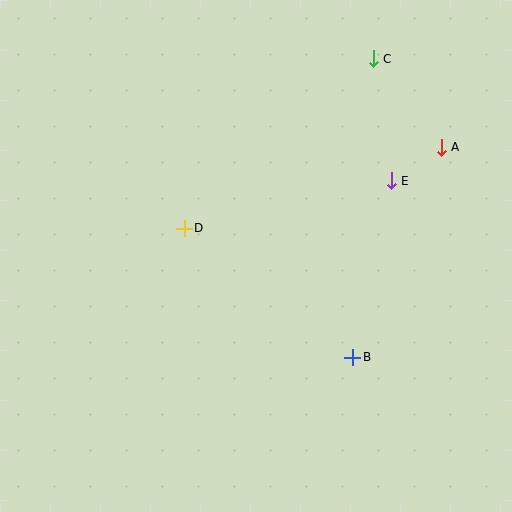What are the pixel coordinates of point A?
Point A is at (441, 147).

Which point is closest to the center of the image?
Point D at (184, 228) is closest to the center.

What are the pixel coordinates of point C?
Point C is at (373, 59).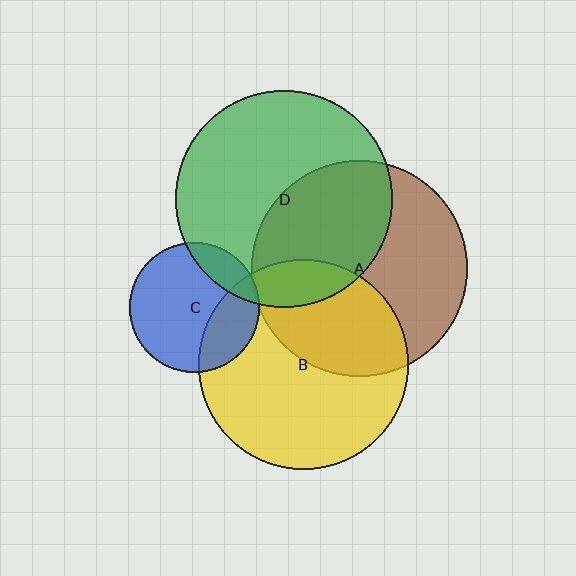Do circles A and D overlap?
Yes.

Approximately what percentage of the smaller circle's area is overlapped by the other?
Approximately 40%.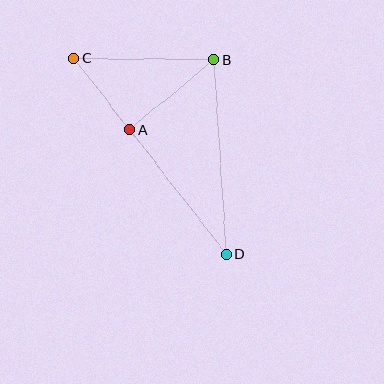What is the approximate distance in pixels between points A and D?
The distance between A and D is approximately 157 pixels.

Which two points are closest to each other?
Points A and C are closest to each other.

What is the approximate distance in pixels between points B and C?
The distance between B and C is approximately 140 pixels.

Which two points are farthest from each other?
Points C and D are farthest from each other.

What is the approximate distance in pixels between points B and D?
The distance between B and D is approximately 194 pixels.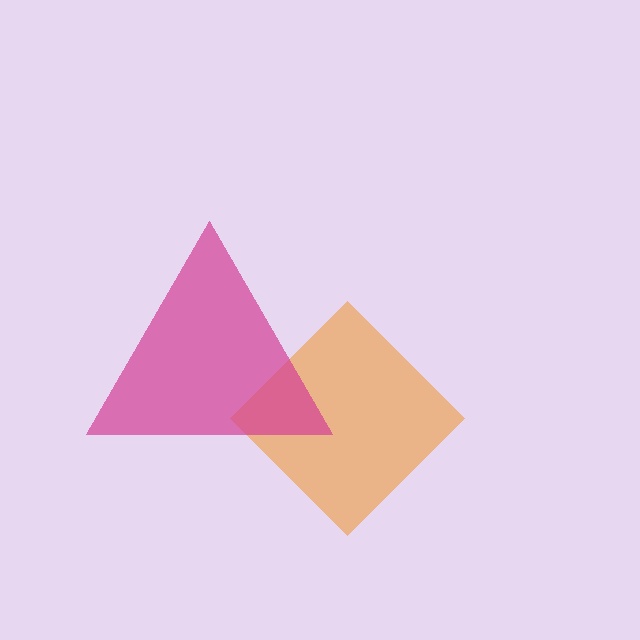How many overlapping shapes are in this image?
There are 2 overlapping shapes in the image.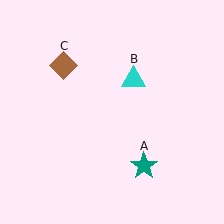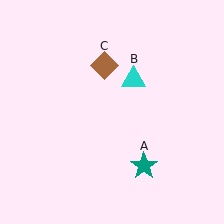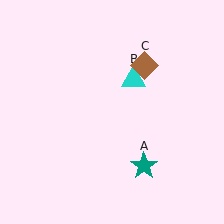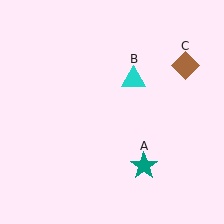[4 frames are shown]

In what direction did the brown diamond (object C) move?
The brown diamond (object C) moved right.